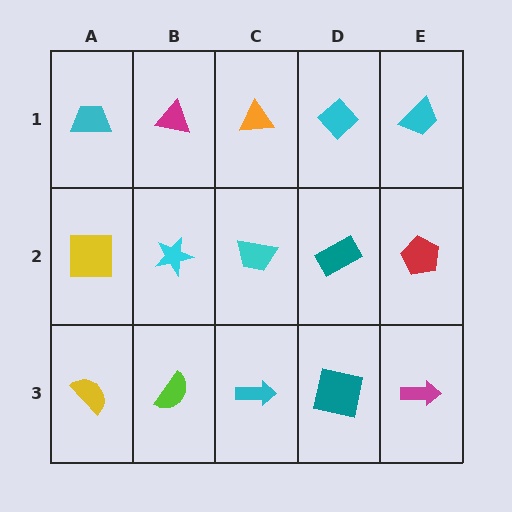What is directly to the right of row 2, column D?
A red pentagon.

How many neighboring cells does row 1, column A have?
2.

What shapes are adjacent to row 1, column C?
A cyan trapezoid (row 2, column C), a magenta triangle (row 1, column B), a cyan diamond (row 1, column D).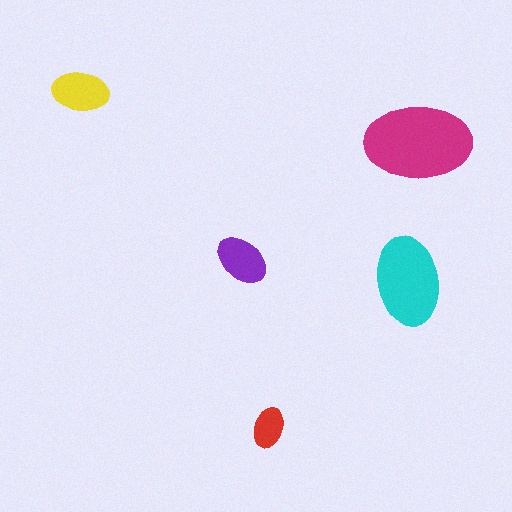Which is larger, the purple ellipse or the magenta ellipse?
The magenta one.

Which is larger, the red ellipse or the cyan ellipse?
The cyan one.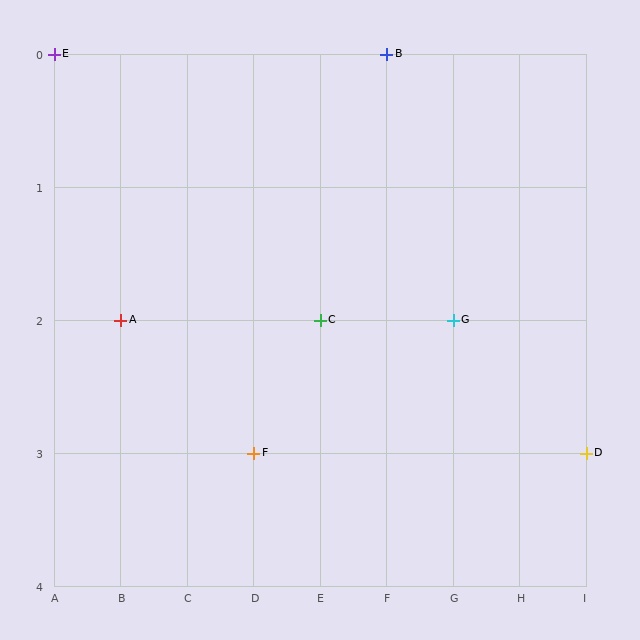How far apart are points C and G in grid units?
Points C and G are 2 columns apart.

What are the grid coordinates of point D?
Point D is at grid coordinates (I, 3).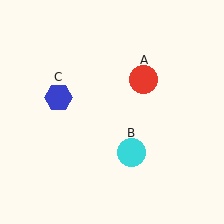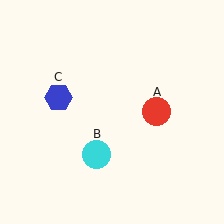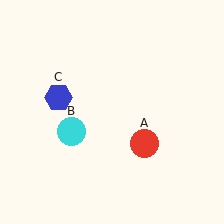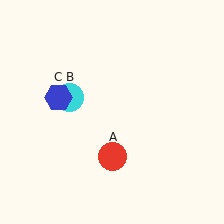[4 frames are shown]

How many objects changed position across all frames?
2 objects changed position: red circle (object A), cyan circle (object B).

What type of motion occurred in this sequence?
The red circle (object A), cyan circle (object B) rotated clockwise around the center of the scene.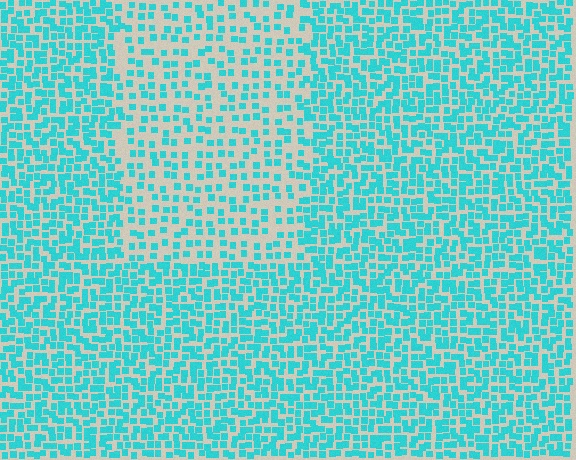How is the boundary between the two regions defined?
The boundary is defined by a change in element density (approximately 1.9x ratio). All elements are the same color, size, and shape.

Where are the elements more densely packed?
The elements are more densely packed outside the rectangle boundary.